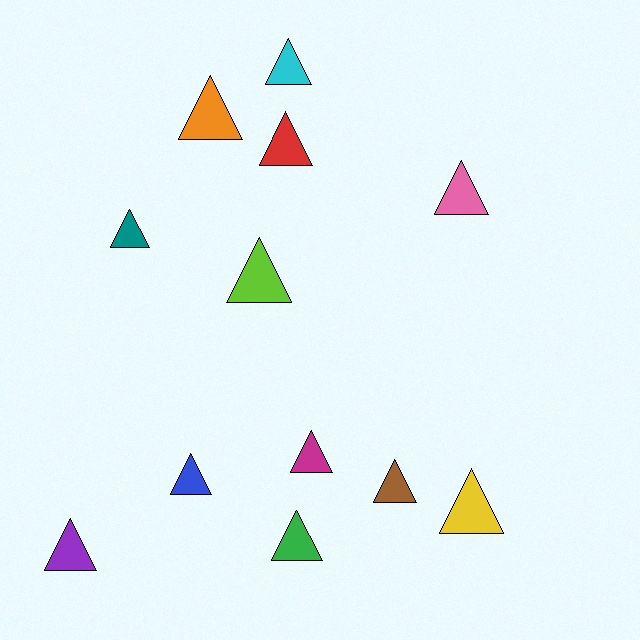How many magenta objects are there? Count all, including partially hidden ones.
There is 1 magenta object.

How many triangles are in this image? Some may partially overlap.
There are 12 triangles.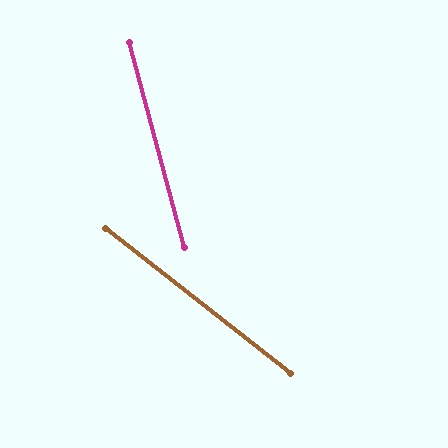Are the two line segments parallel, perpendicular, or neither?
Neither parallel nor perpendicular — they differ by about 37°.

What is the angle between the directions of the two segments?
Approximately 37 degrees.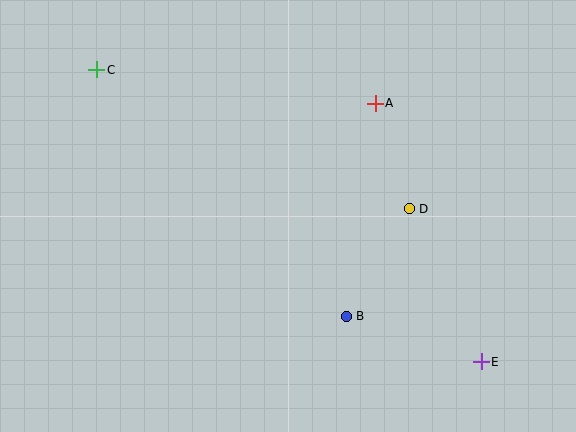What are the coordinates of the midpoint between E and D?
The midpoint between E and D is at (445, 285).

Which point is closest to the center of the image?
Point B at (346, 316) is closest to the center.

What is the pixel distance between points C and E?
The distance between C and E is 483 pixels.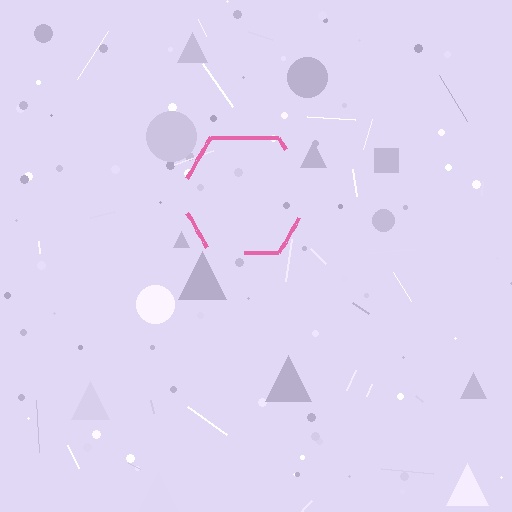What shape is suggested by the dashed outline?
The dashed outline suggests a hexagon.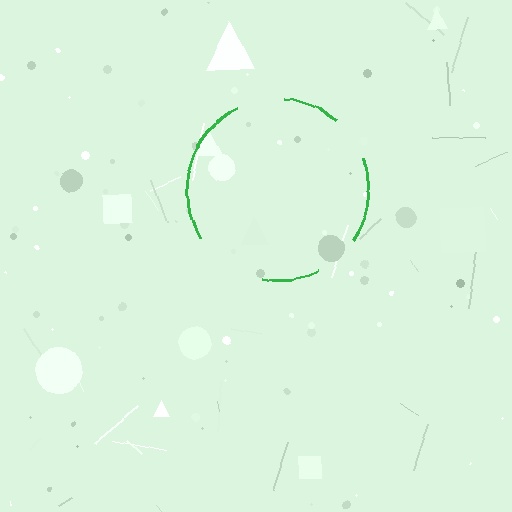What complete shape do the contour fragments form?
The contour fragments form a circle.